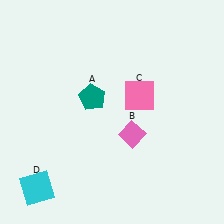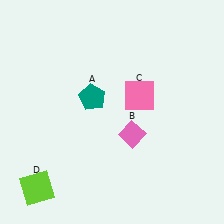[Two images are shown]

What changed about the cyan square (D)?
In Image 1, D is cyan. In Image 2, it changed to lime.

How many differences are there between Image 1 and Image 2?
There is 1 difference between the two images.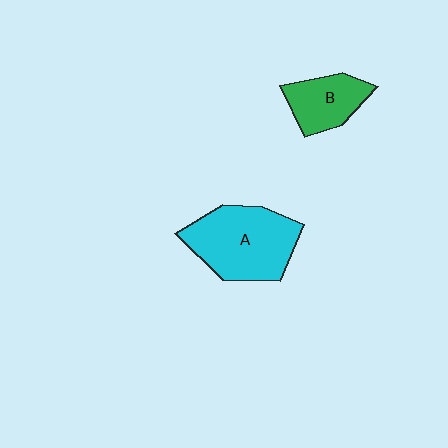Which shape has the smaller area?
Shape B (green).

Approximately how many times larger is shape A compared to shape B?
Approximately 1.8 times.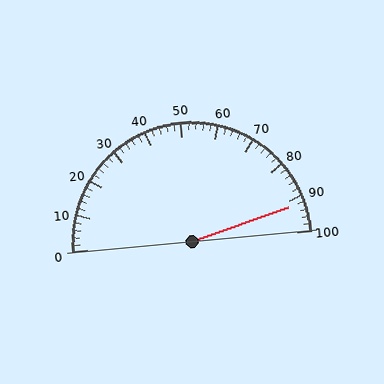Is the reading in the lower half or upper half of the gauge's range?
The reading is in the upper half of the range (0 to 100).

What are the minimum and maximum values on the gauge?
The gauge ranges from 0 to 100.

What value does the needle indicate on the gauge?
The needle indicates approximately 92.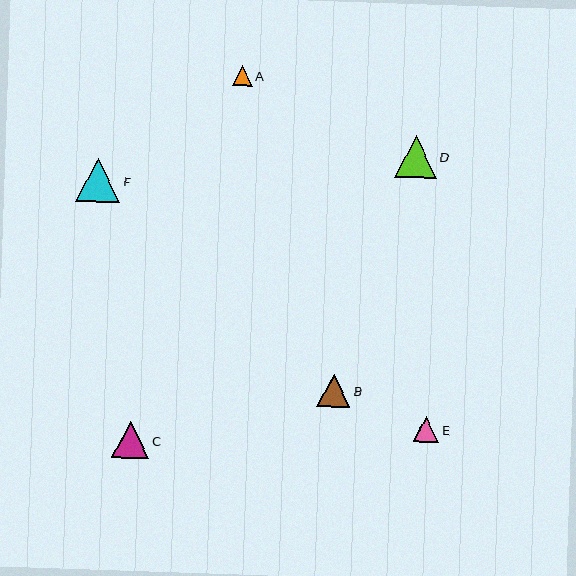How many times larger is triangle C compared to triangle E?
Triangle C is approximately 1.5 times the size of triangle E.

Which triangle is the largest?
Triangle F is the largest with a size of approximately 44 pixels.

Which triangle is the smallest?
Triangle A is the smallest with a size of approximately 20 pixels.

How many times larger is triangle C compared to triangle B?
Triangle C is approximately 1.1 times the size of triangle B.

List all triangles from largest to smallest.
From largest to smallest: F, D, C, B, E, A.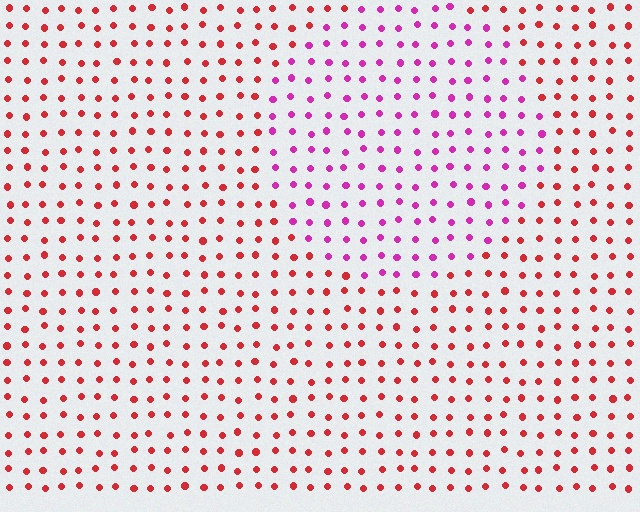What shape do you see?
I see a circle.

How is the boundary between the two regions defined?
The boundary is defined purely by a slight shift in hue (about 45 degrees). Spacing, size, and orientation are identical on both sides.